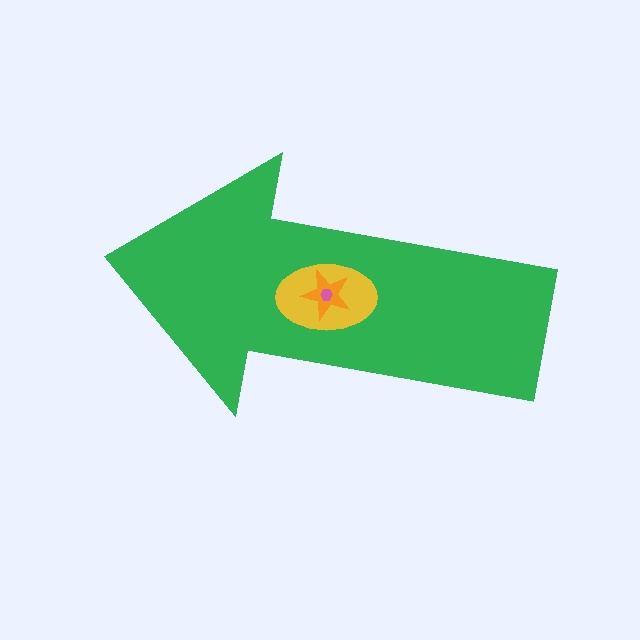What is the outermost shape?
The green arrow.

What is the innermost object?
The pink hexagon.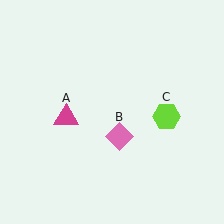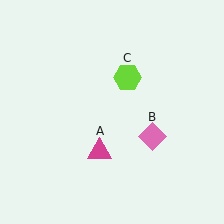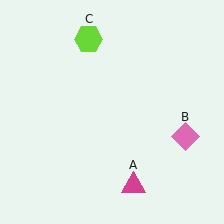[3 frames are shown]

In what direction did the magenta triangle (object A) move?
The magenta triangle (object A) moved down and to the right.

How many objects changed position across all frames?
3 objects changed position: magenta triangle (object A), pink diamond (object B), lime hexagon (object C).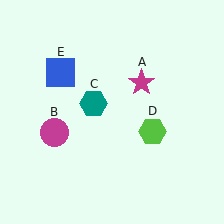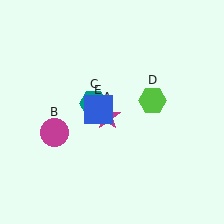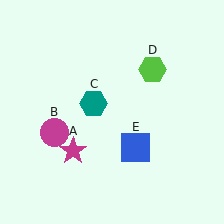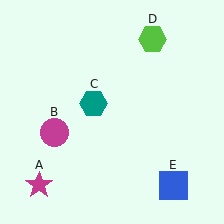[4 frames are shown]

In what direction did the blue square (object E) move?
The blue square (object E) moved down and to the right.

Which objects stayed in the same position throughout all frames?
Magenta circle (object B) and teal hexagon (object C) remained stationary.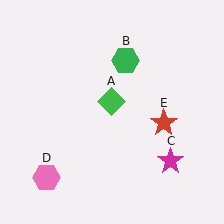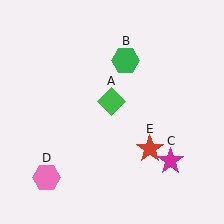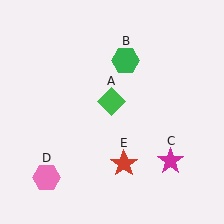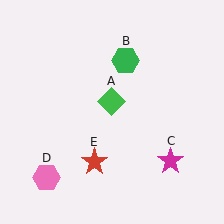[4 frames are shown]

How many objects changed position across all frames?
1 object changed position: red star (object E).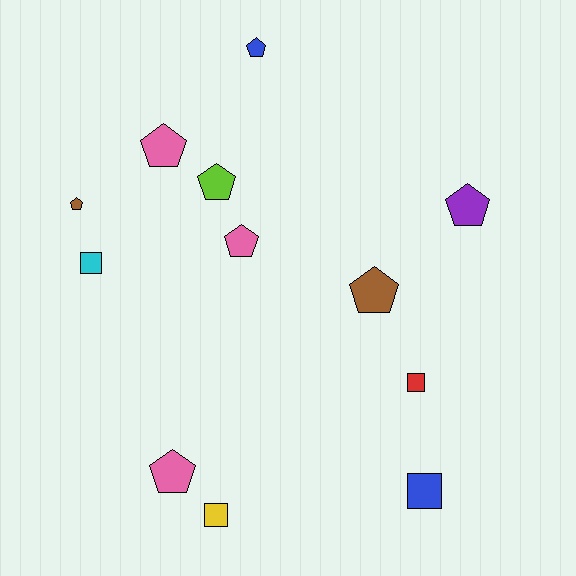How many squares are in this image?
There are 4 squares.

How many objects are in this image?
There are 12 objects.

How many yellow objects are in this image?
There is 1 yellow object.